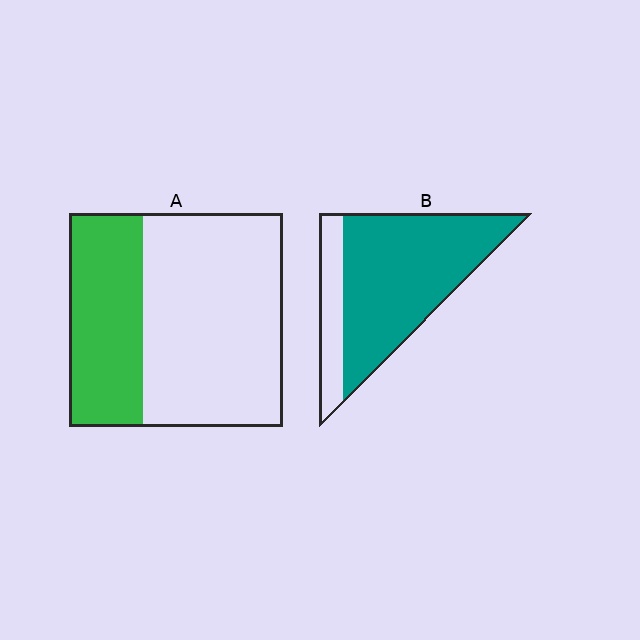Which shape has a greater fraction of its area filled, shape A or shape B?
Shape B.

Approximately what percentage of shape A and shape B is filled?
A is approximately 35% and B is approximately 80%.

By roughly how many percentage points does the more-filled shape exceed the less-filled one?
By roughly 45 percentage points (B over A).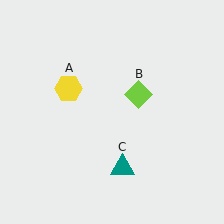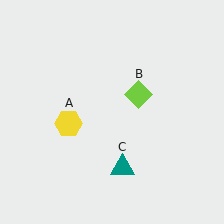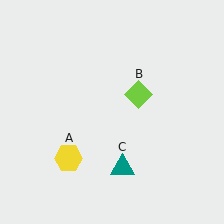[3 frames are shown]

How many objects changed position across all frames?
1 object changed position: yellow hexagon (object A).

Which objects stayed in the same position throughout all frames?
Lime diamond (object B) and teal triangle (object C) remained stationary.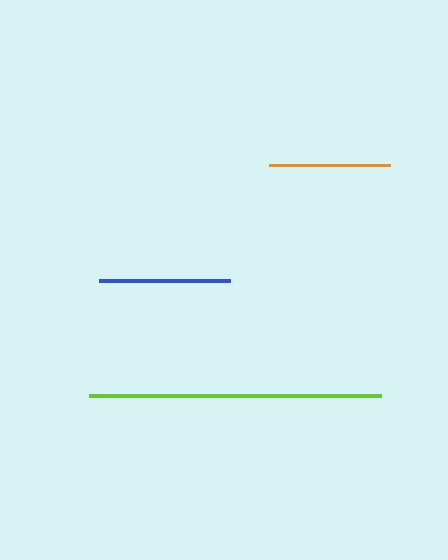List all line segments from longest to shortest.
From longest to shortest: lime, blue, orange.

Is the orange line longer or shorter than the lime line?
The lime line is longer than the orange line.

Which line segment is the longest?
The lime line is the longest at approximately 292 pixels.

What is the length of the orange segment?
The orange segment is approximately 122 pixels long.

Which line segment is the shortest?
The orange line is the shortest at approximately 122 pixels.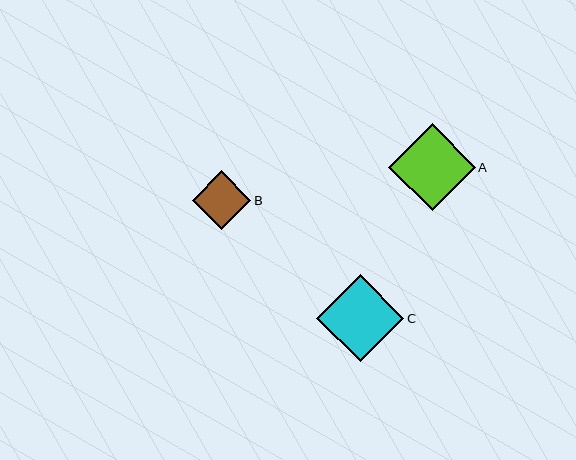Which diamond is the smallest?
Diamond B is the smallest with a size of approximately 59 pixels.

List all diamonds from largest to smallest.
From largest to smallest: C, A, B.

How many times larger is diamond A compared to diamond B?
Diamond A is approximately 1.5 times the size of diamond B.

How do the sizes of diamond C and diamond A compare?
Diamond C and diamond A are approximately the same size.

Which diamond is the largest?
Diamond C is the largest with a size of approximately 87 pixels.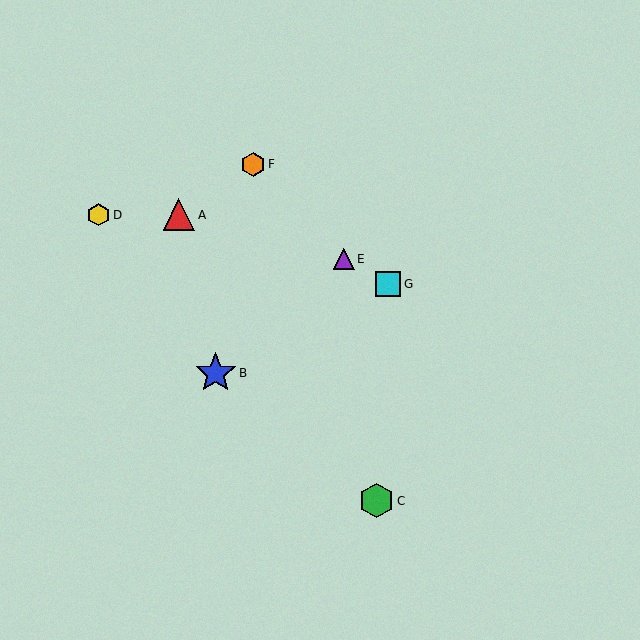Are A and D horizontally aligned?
Yes, both are at y≈215.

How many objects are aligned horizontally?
2 objects (A, D) are aligned horizontally.